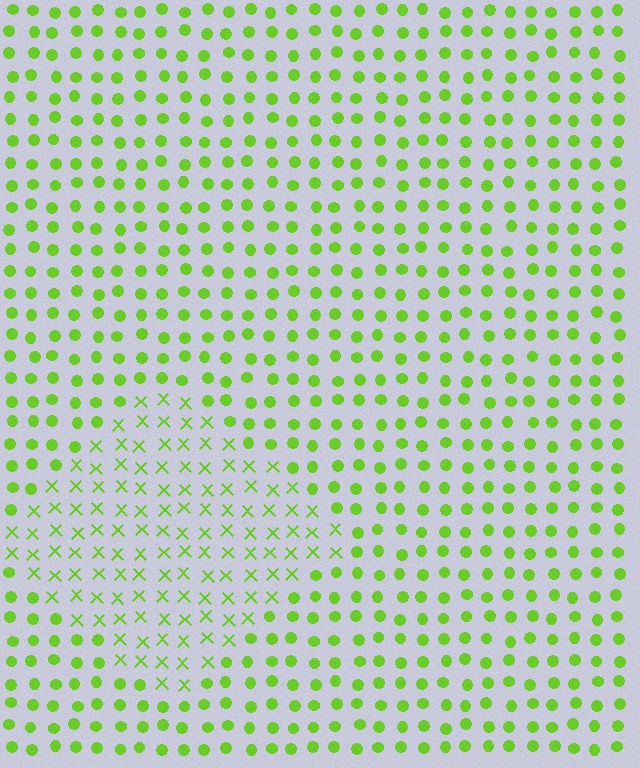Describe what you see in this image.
The image is filled with small lime elements arranged in a uniform grid. A diamond-shaped region contains X marks, while the surrounding area contains circles. The boundary is defined purely by the change in element shape.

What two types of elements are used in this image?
The image uses X marks inside the diamond region and circles outside it.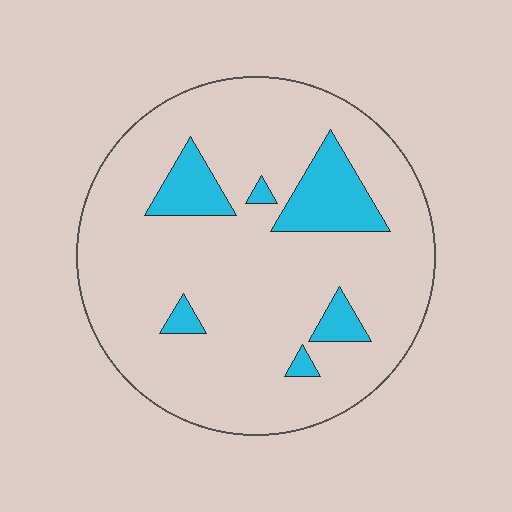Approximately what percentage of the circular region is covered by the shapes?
Approximately 15%.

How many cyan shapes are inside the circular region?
6.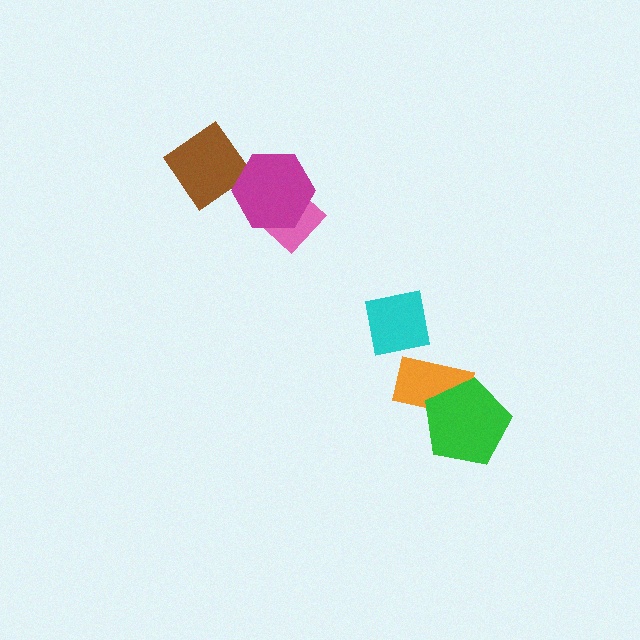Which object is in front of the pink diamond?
The magenta hexagon is in front of the pink diamond.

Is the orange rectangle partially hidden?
Yes, it is partially covered by another shape.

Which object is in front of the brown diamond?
The magenta hexagon is in front of the brown diamond.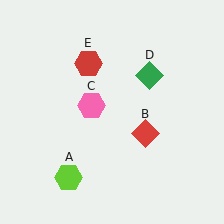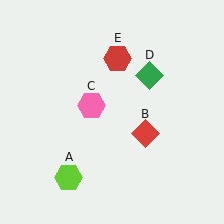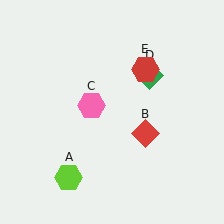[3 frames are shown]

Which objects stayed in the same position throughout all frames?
Lime hexagon (object A) and red diamond (object B) and pink hexagon (object C) and green diamond (object D) remained stationary.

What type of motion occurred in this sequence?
The red hexagon (object E) rotated clockwise around the center of the scene.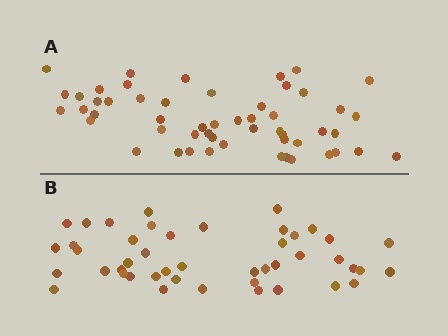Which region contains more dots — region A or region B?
Region A (the top region) has more dots.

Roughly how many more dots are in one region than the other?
Region A has roughly 8 or so more dots than region B.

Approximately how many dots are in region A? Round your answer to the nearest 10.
About 50 dots. (The exact count is 53, which rounds to 50.)